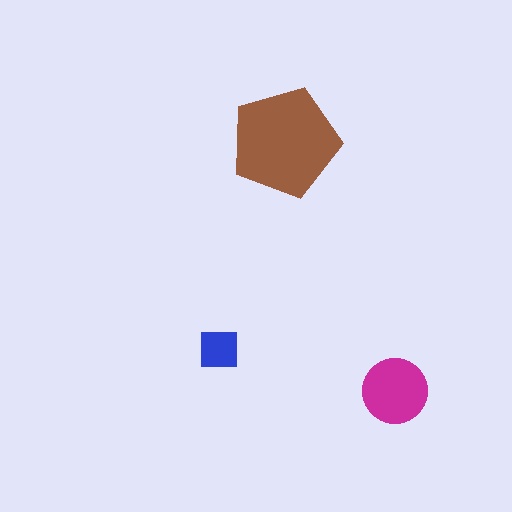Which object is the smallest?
The blue square.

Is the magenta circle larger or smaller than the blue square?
Larger.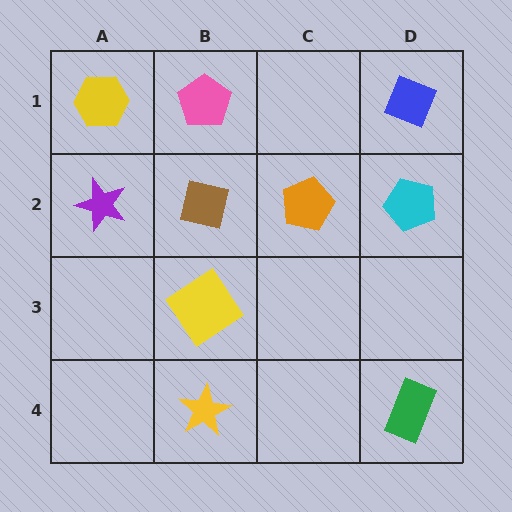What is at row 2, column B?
A brown square.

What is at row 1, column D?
A blue diamond.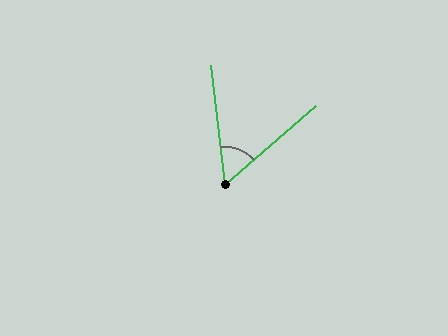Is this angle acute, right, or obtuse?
It is acute.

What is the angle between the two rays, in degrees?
Approximately 55 degrees.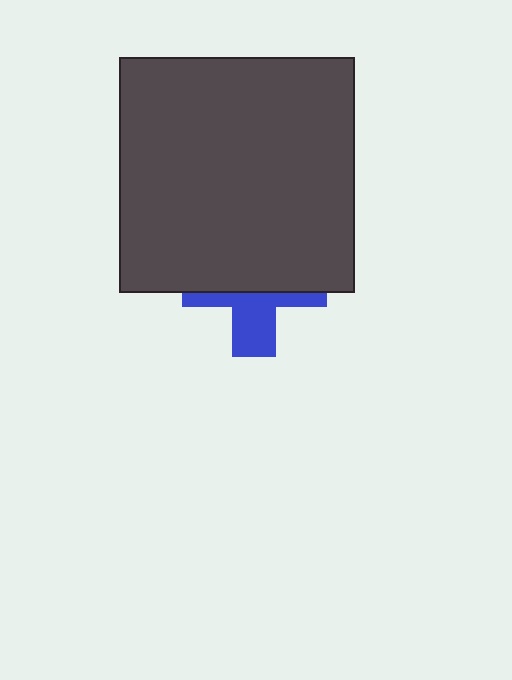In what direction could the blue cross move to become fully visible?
The blue cross could move down. That would shift it out from behind the dark gray square entirely.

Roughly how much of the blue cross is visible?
A small part of it is visible (roughly 39%).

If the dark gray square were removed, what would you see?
You would see the complete blue cross.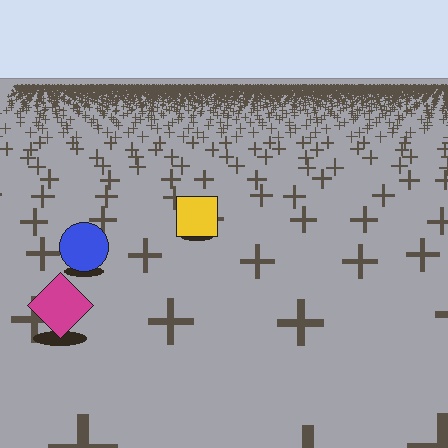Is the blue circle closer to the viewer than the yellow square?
Yes. The blue circle is closer — you can tell from the texture gradient: the ground texture is coarser near it.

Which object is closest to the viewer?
The magenta diamond is closest. The texture marks near it are larger and more spread out.